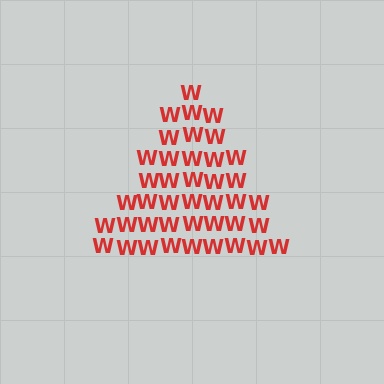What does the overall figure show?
The overall figure shows a triangle.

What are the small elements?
The small elements are letter W's.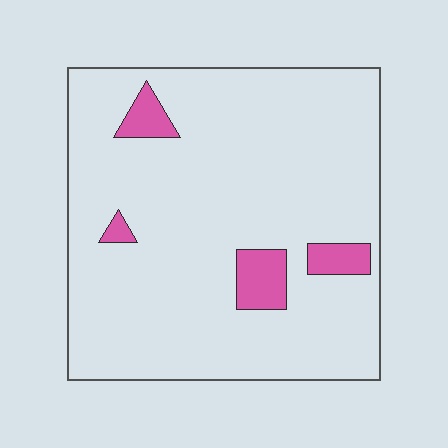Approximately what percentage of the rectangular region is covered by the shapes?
Approximately 10%.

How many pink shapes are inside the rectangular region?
4.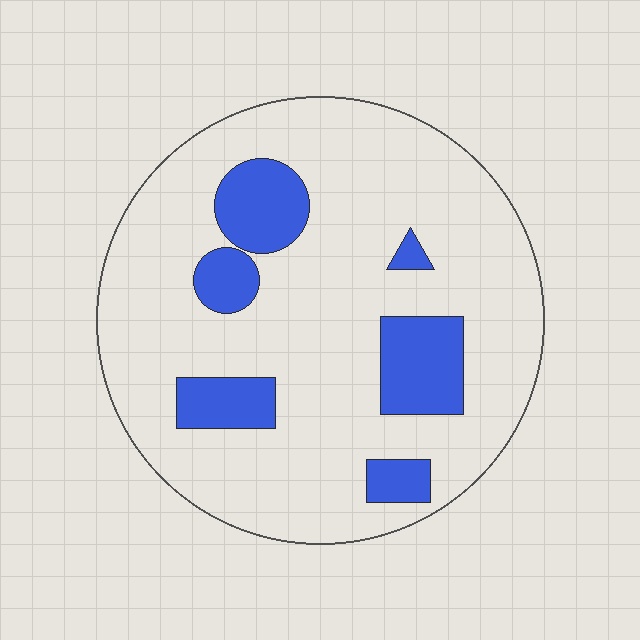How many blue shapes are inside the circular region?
6.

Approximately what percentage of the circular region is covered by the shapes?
Approximately 20%.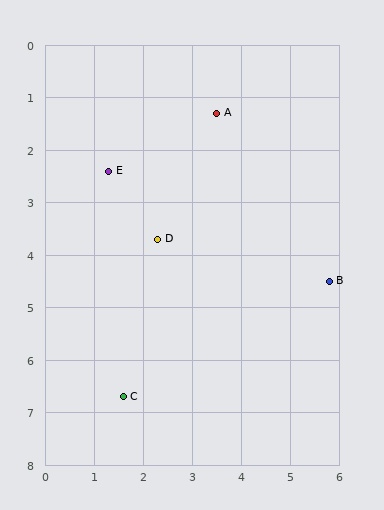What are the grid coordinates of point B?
Point B is at approximately (5.8, 4.5).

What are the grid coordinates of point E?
Point E is at approximately (1.3, 2.4).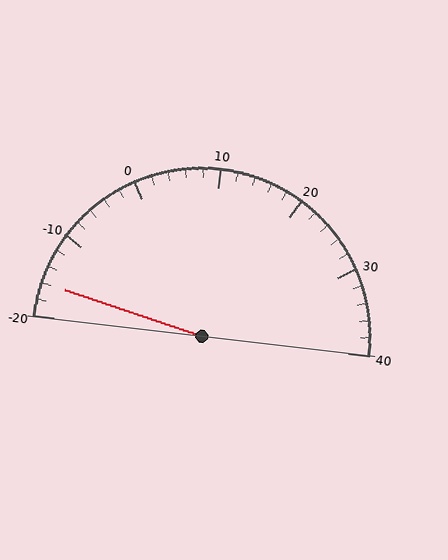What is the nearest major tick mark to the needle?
The nearest major tick mark is -20.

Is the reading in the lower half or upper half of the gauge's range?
The reading is in the lower half of the range (-20 to 40).